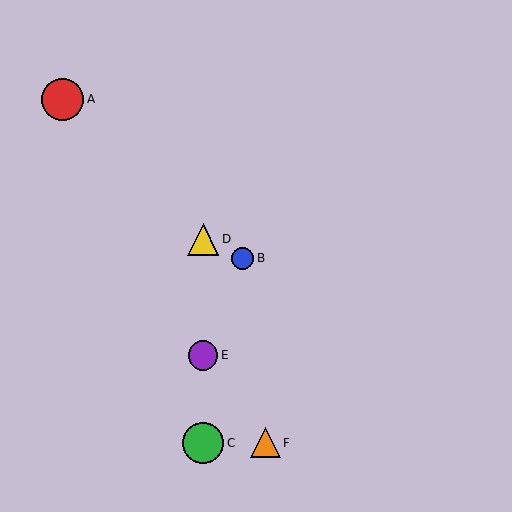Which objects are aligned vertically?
Objects C, D, E are aligned vertically.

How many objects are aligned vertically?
3 objects (C, D, E) are aligned vertically.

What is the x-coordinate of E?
Object E is at x≈203.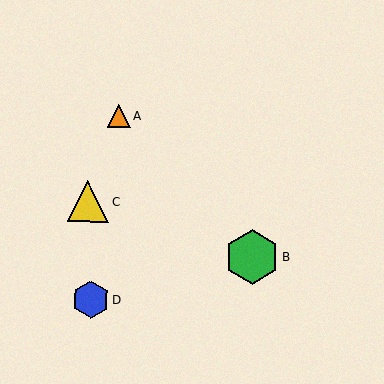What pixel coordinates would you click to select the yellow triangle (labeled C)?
Click at (88, 201) to select the yellow triangle C.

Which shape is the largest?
The green hexagon (labeled B) is the largest.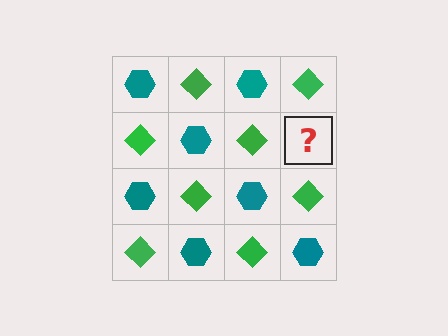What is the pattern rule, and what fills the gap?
The rule is that it alternates teal hexagon and green diamond in a checkerboard pattern. The gap should be filled with a teal hexagon.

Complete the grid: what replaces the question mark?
The question mark should be replaced with a teal hexagon.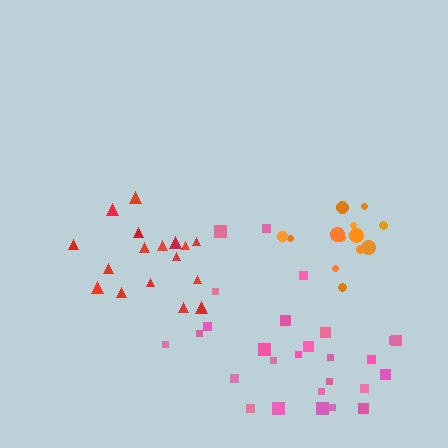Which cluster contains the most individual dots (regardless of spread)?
Pink (28).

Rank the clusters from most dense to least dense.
red, orange, pink.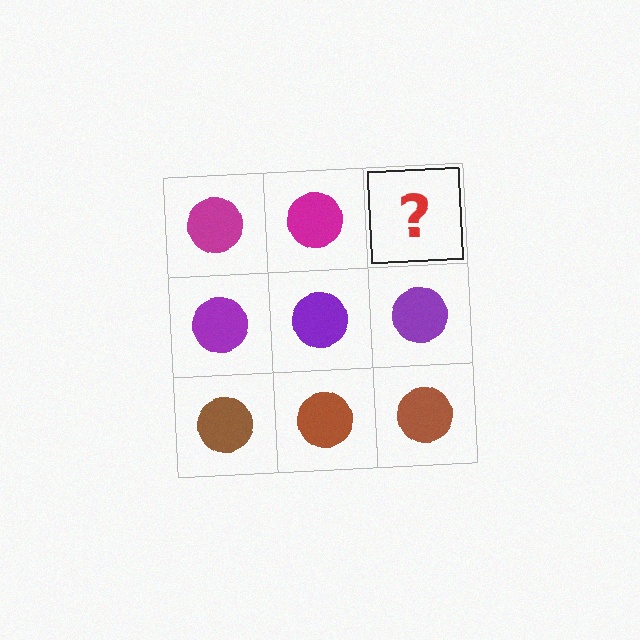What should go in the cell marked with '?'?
The missing cell should contain a magenta circle.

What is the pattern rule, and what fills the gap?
The rule is that each row has a consistent color. The gap should be filled with a magenta circle.